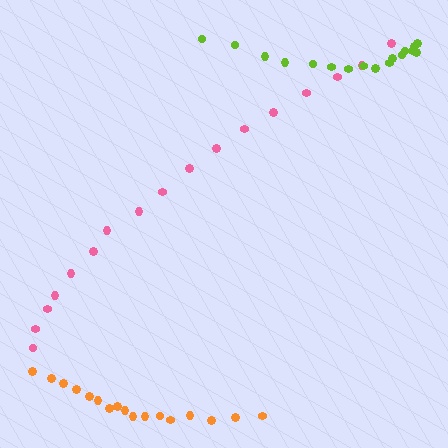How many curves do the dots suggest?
There are 3 distinct paths.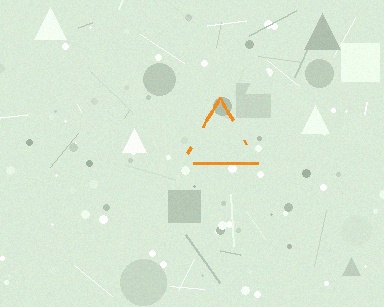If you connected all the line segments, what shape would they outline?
They would outline a triangle.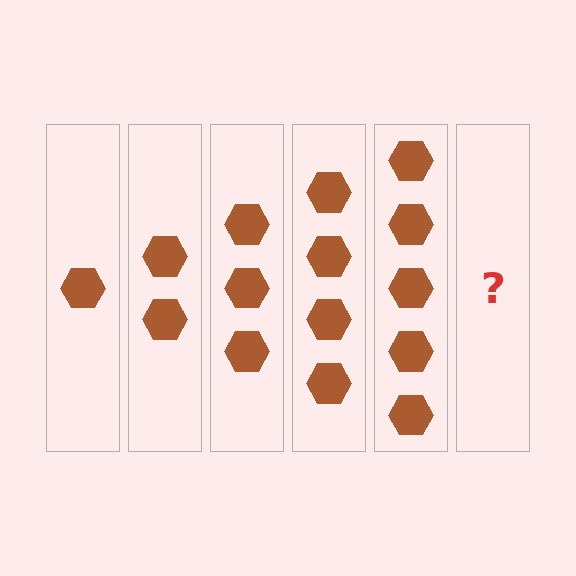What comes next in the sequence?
The next element should be 6 hexagons.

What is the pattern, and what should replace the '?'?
The pattern is that each step adds one more hexagon. The '?' should be 6 hexagons.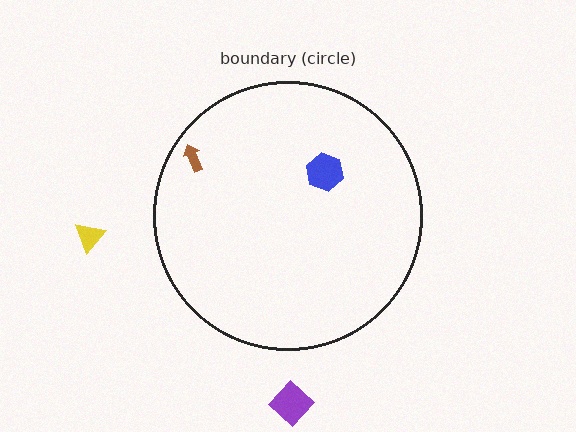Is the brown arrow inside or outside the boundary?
Inside.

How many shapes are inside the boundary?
2 inside, 2 outside.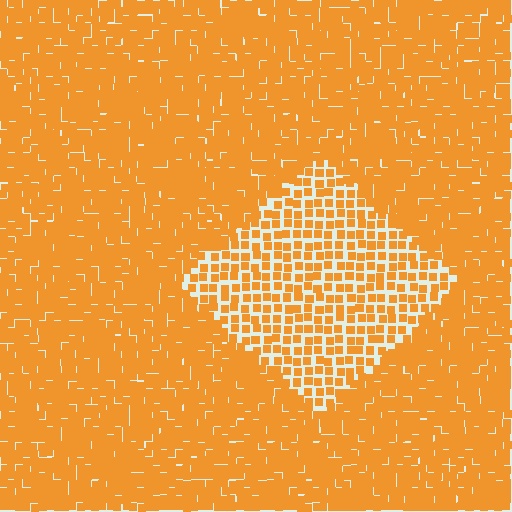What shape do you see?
I see a diamond.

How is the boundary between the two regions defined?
The boundary is defined by a change in element density (approximately 1.9x ratio). All elements are the same color, size, and shape.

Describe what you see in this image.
The image contains small orange elements arranged at two different densities. A diamond-shaped region is visible where the elements are less densely packed than the surrounding area.